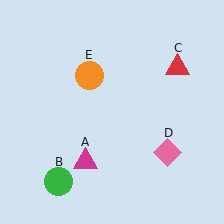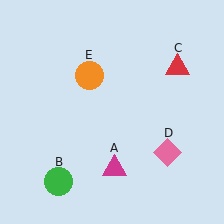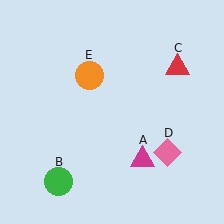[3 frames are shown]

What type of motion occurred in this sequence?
The magenta triangle (object A) rotated counterclockwise around the center of the scene.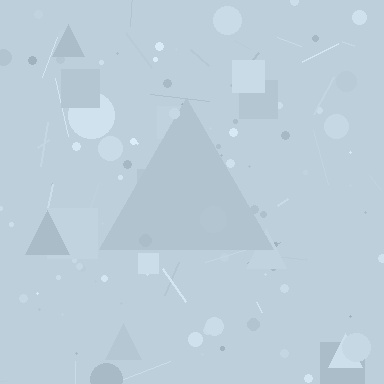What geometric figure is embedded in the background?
A triangle is embedded in the background.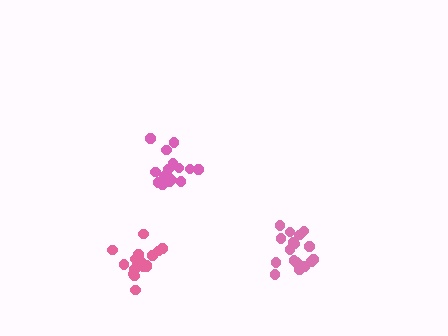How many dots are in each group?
Group 1: 16 dots, Group 2: 17 dots, Group 3: 19 dots (52 total).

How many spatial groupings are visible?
There are 3 spatial groupings.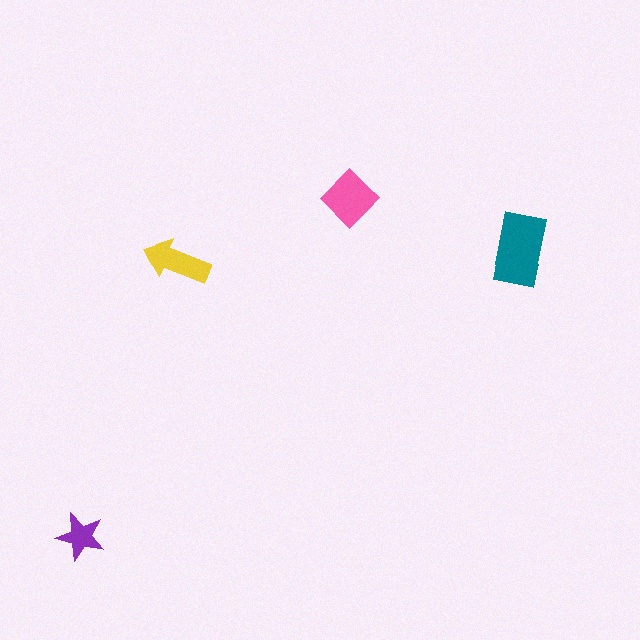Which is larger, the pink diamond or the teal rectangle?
The teal rectangle.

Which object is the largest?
The teal rectangle.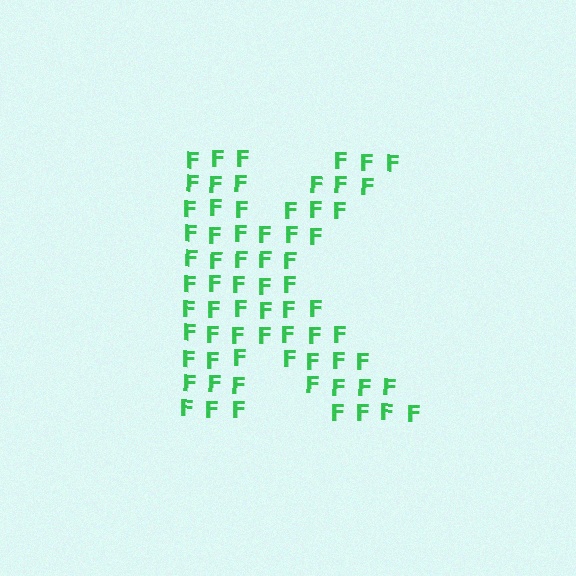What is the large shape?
The large shape is the letter K.